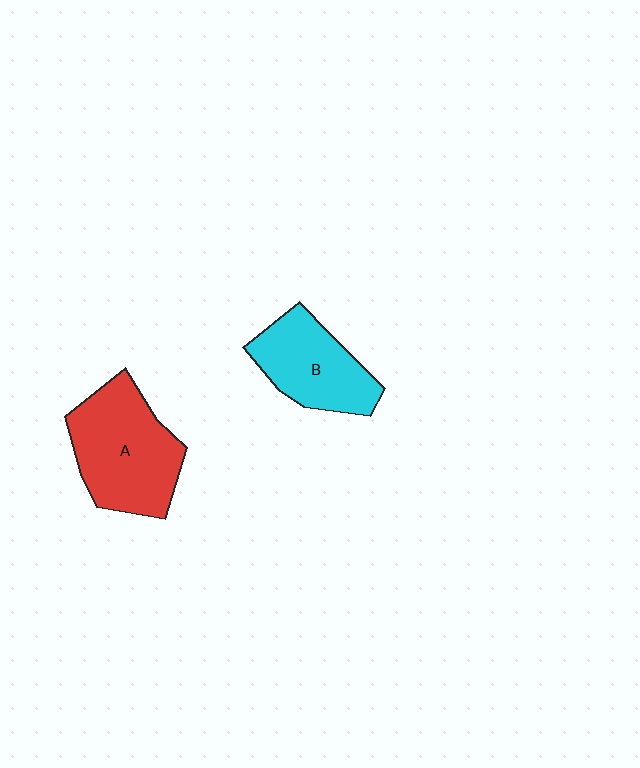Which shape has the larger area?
Shape A (red).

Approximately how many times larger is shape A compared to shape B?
Approximately 1.3 times.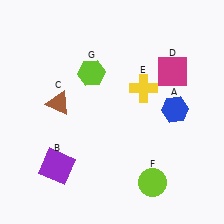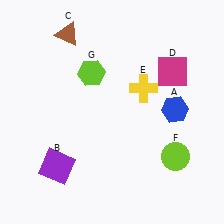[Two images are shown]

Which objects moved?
The objects that moved are: the brown triangle (C), the lime circle (F).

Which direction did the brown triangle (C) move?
The brown triangle (C) moved up.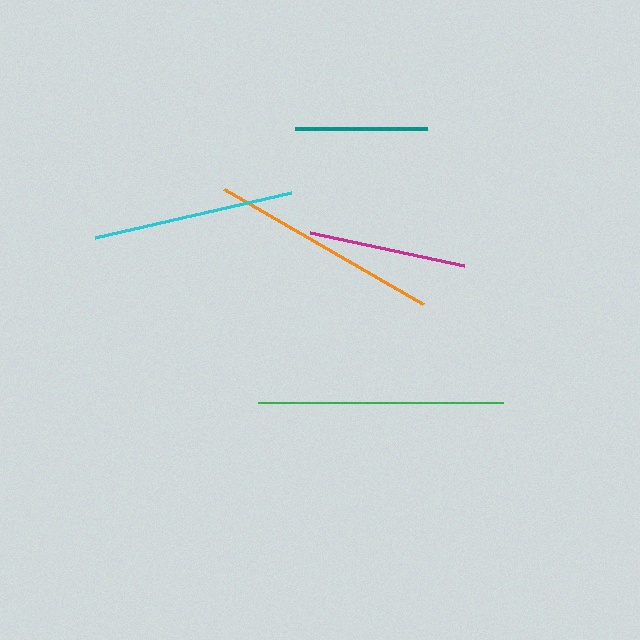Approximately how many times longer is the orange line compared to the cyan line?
The orange line is approximately 1.1 times the length of the cyan line.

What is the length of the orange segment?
The orange segment is approximately 229 pixels long.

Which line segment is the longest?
The green line is the longest at approximately 244 pixels.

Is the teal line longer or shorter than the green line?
The green line is longer than the teal line.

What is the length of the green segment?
The green segment is approximately 244 pixels long.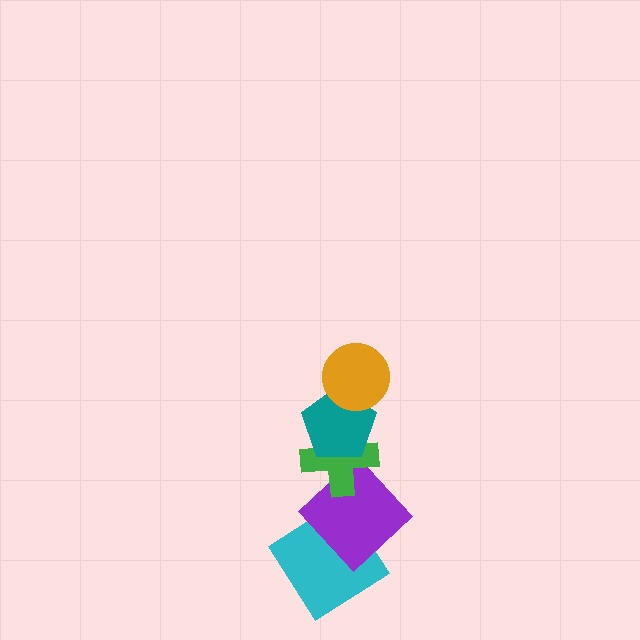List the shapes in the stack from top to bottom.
From top to bottom: the orange circle, the teal pentagon, the green cross, the purple diamond, the cyan diamond.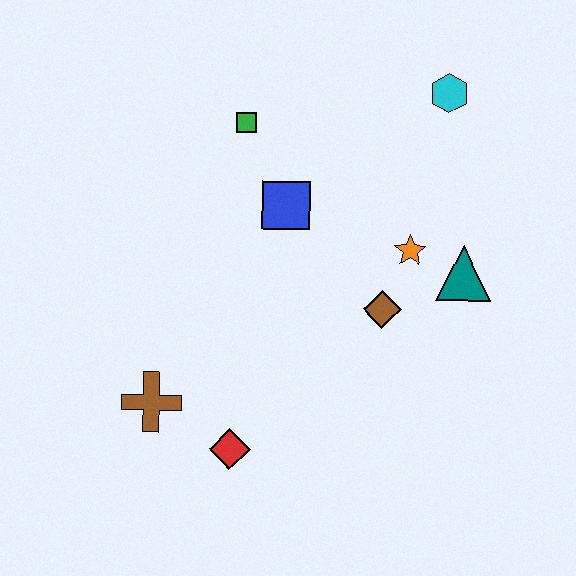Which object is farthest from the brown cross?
The cyan hexagon is farthest from the brown cross.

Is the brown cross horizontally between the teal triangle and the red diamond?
No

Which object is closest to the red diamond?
The brown cross is closest to the red diamond.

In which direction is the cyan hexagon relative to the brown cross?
The cyan hexagon is above the brown cross.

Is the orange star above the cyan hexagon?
No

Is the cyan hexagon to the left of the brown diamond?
No